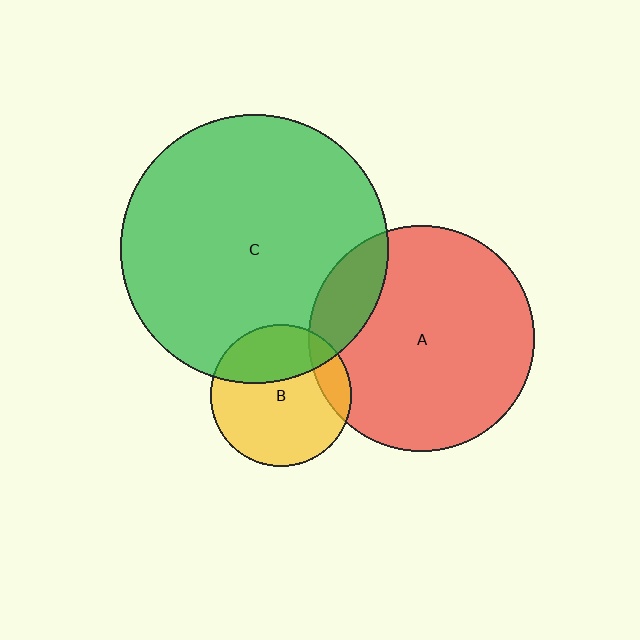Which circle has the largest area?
Circle C (green).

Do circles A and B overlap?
Yes.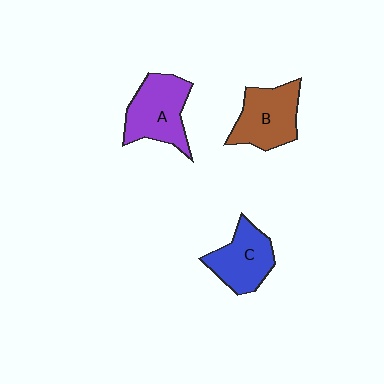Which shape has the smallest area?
Shape C (blue).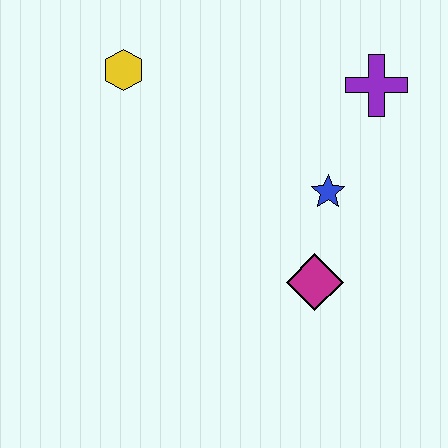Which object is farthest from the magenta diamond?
The yellow hexagon is farthest from the magenta diamond.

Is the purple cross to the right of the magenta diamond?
Yes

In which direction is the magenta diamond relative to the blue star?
The magenta diamond is below the blue star.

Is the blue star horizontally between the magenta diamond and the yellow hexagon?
No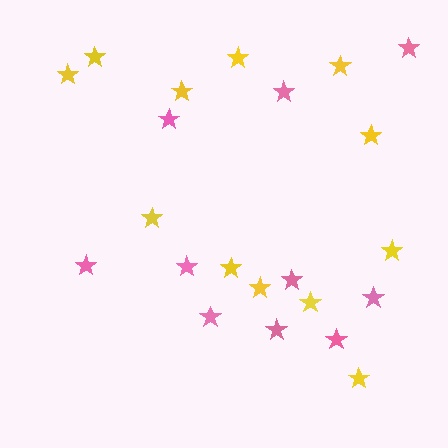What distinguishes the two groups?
There are 2 groups: one group of pink stars (10) and one group of yellow stars (12).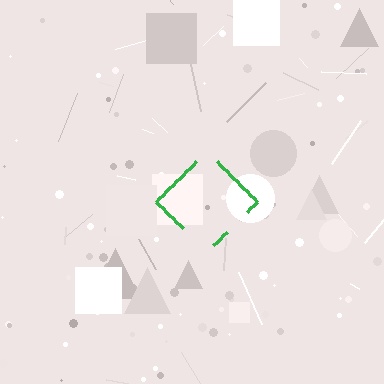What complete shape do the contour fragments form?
The contour fragments form a diamond.